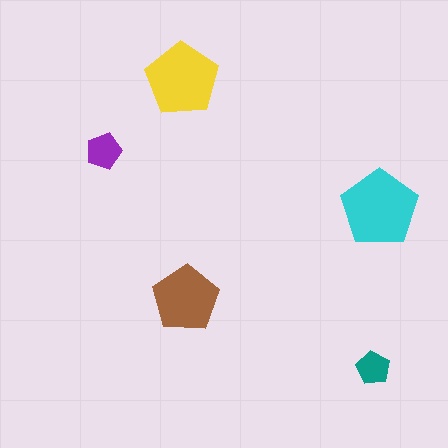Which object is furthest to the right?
The cyan pentagon is rightmost.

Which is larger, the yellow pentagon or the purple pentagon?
The yellow one.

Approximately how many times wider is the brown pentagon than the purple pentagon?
About 2 times wider.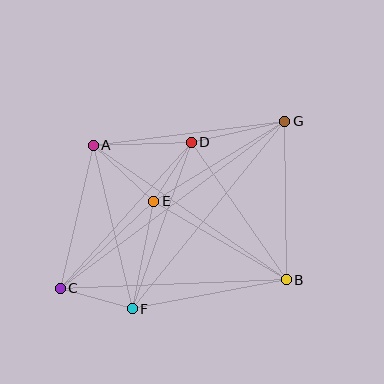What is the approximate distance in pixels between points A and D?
The distance between A and D is approximately 98 pixels.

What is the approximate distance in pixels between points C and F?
The distance between C and F is approximately 75 pixels.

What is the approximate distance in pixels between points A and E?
The distance between A and E is approximately 83 pixels.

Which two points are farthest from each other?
Points C and G are farthest from each other.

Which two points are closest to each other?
Points D and E are closest to each other.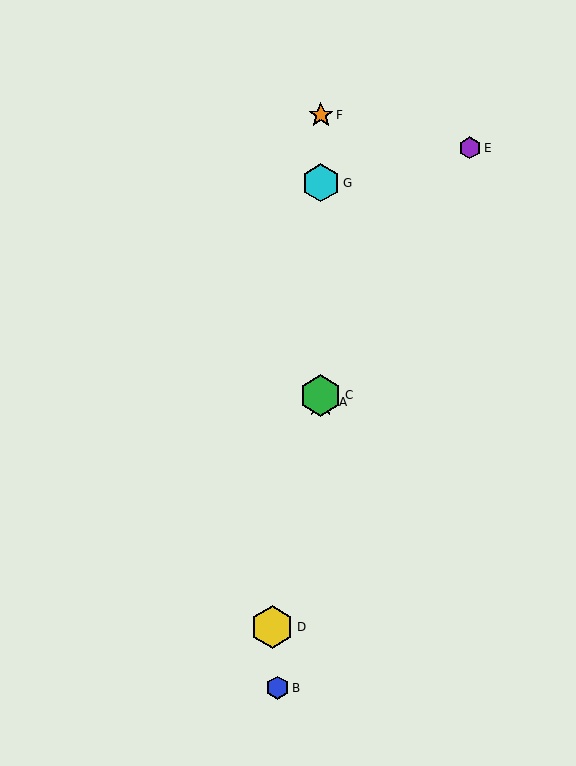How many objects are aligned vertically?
4 objects (A, C, F, G) are aligned vertically.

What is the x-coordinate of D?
Object D is at x≈272.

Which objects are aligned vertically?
Objects A, C, F, G are aligned vertically.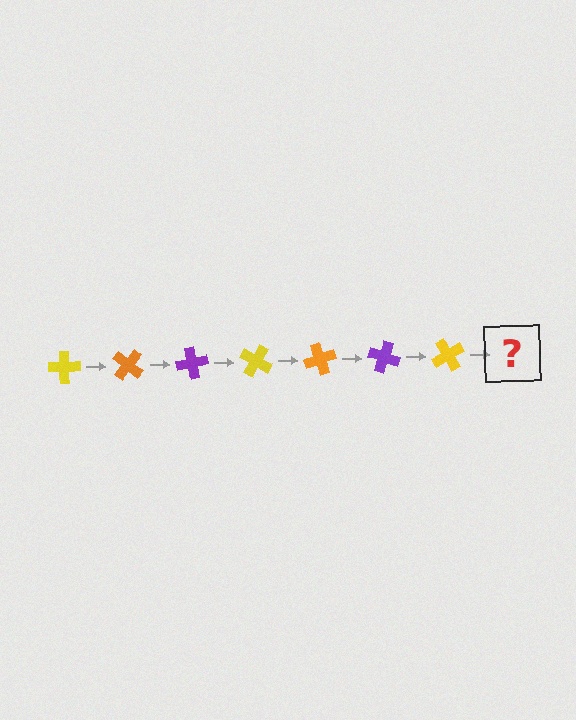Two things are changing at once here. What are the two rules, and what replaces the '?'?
The two rules are that it rotates 40 degrees each step and the color cycles through yellow, orange, and purple. The '?' should be an orange cross, rotated 280 degrees from the start.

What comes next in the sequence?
The next element should be an orange cross, rotated 280 degrees from the start.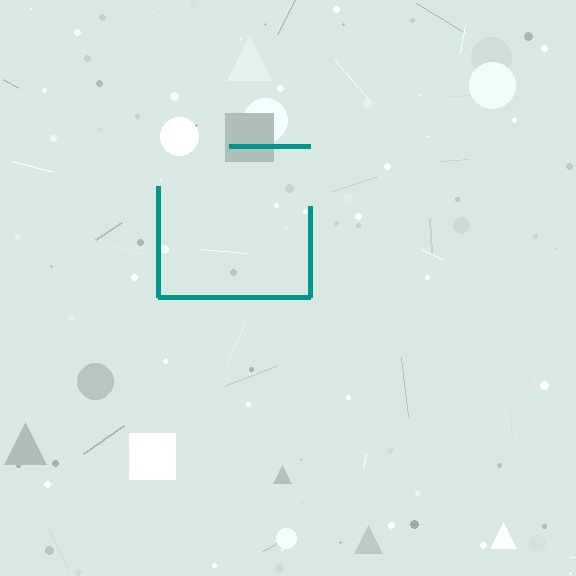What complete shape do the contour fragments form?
The contour fragments form a square.